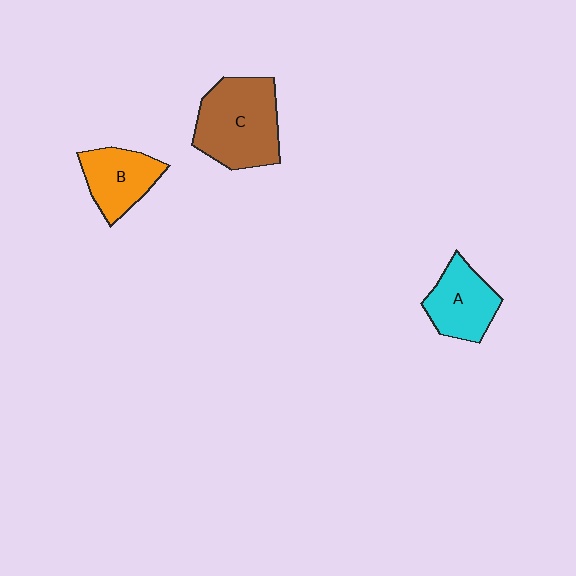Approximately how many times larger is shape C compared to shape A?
Approximately 1.5 times.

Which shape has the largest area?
Shape C (brown).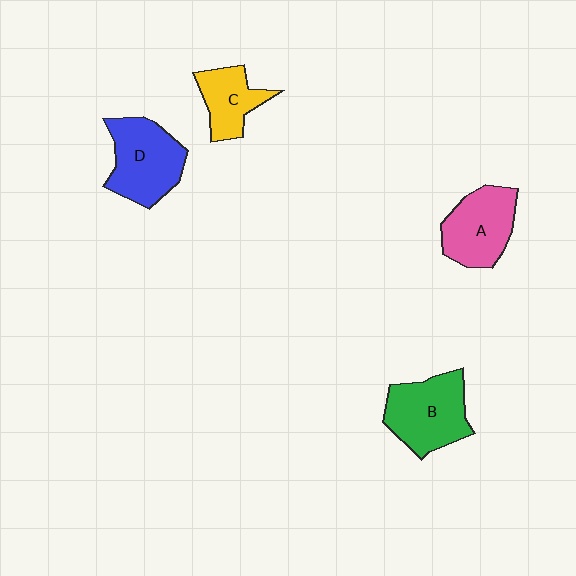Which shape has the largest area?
Shape B (green).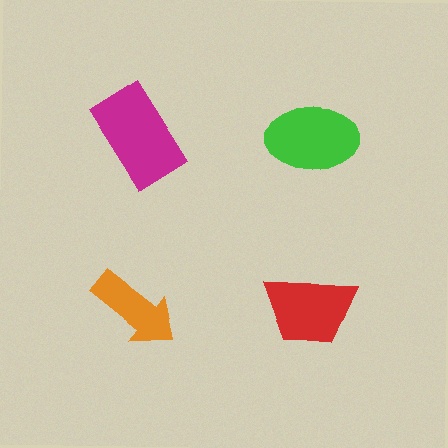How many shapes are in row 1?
2 shapes.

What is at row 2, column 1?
An orange arrow.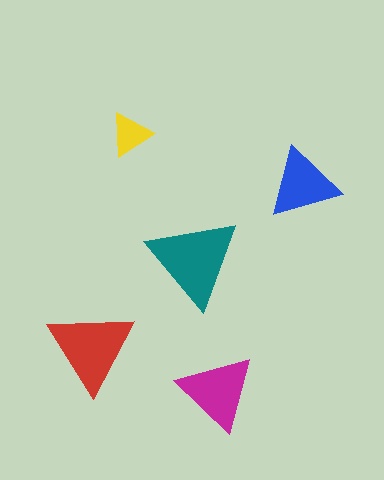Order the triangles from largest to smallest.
the teal one, the red one, the magenta one, the blue one, the yellow one.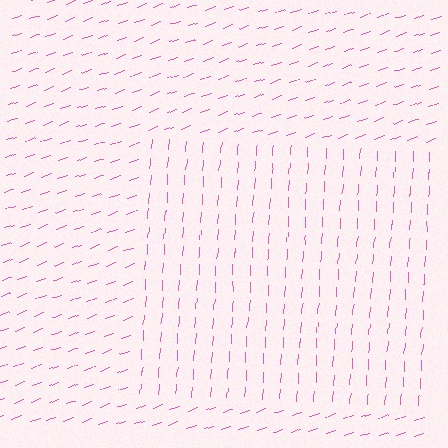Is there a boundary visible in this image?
Yes, there is a texture boundary formed by a change in line orientation.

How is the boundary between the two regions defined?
The boundary is defined purely by a change in line orientation (approximately 68 degrees difference). All lines are the same color and thickness.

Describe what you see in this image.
The image is filled with small pink line segments. A rectangle region in the image has lines oriented differently from the surrounding lines, creating a visible texture boundary.